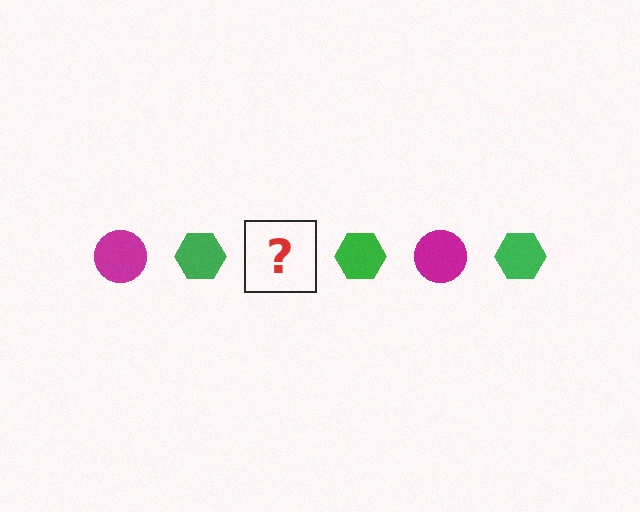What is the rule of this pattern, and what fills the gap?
The rule is that the pattern alternates between magenta circle and green hexagon. The gap should be filled with a magenta circle.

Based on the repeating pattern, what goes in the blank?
The blank should be a magenta circle.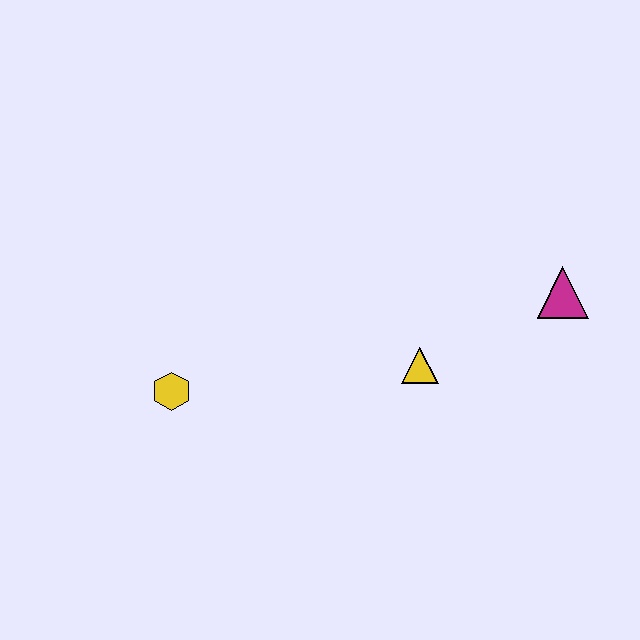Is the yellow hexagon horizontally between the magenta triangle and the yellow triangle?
No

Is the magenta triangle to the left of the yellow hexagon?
No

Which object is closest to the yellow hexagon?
The yellow triangle is closest to the yellow hexagon.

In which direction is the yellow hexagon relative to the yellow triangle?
The yellow hexagon is to the left of the yellow triangle.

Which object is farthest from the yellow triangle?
The yellow hexagon is farthest from the yellow triangle.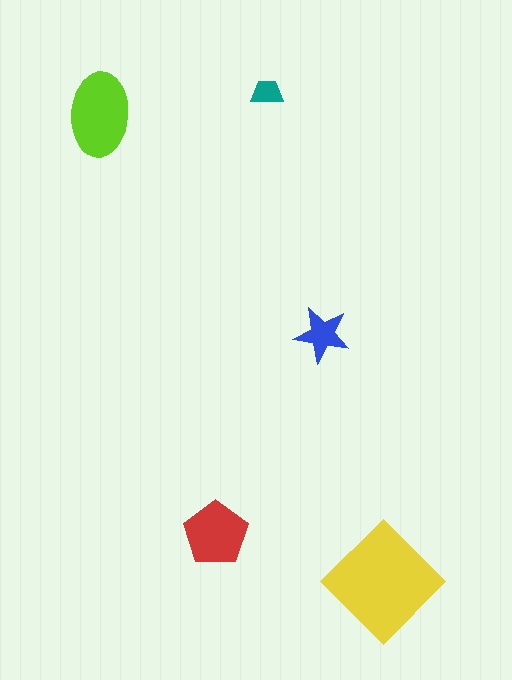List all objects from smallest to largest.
The teal trapezoid, the blue star, the red pentagon, the lime ellipse, the yellow diamond.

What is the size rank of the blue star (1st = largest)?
4th.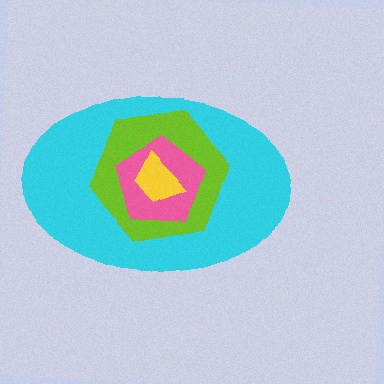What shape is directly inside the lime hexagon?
The pink pentagon.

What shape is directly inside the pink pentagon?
The yellow trapezoid.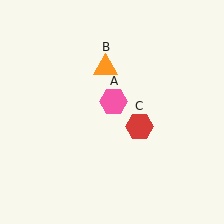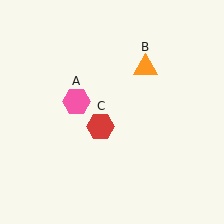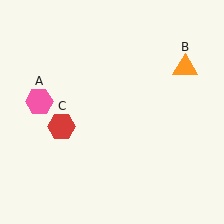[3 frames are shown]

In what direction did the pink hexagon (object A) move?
The pink hexagon (object A) moved left.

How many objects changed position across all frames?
3 objects changed position: pink hexagon (object A), orange triangle (object B), red hexagon (object C).